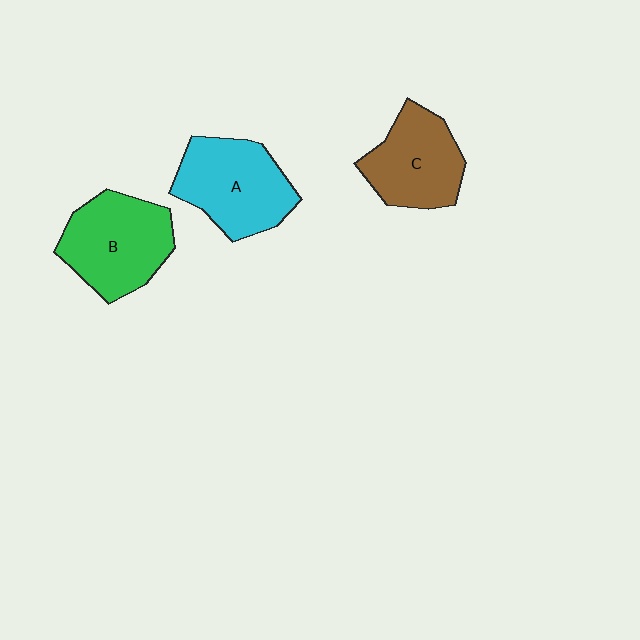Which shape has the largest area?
Shape B (green).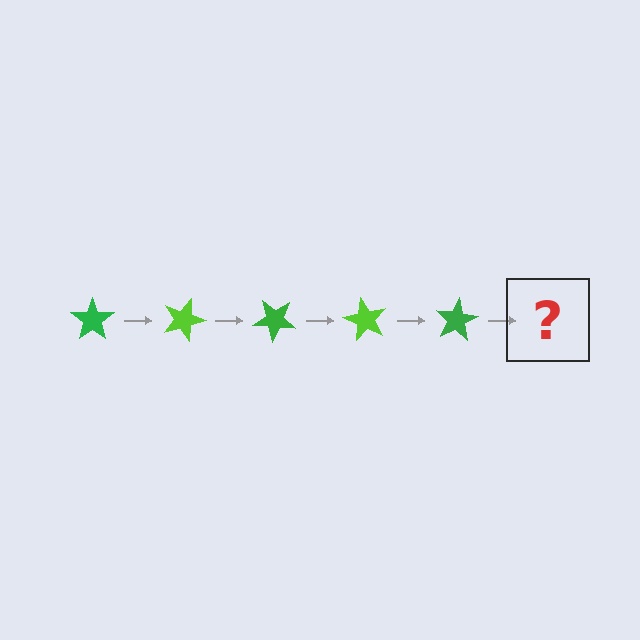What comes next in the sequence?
The next element should be a lime star, rotated 100 degrees from the start.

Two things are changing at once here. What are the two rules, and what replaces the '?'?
The two rules are that it rotates 20 degrees each step and the color cycles through green and lime. The '?' should be a lime star, rotated 100 degrees from the start.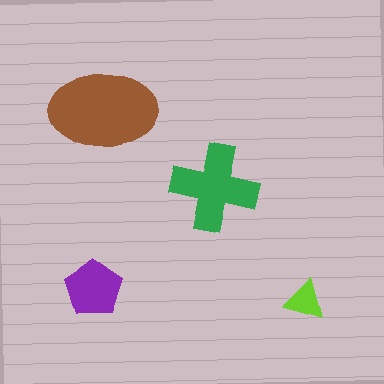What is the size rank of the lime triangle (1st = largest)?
4th.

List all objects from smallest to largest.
The lime triangle, the purple pentagon, the green cross, the brown ellipse.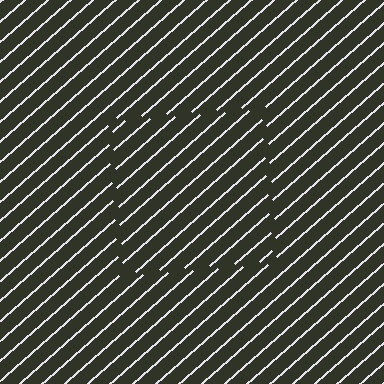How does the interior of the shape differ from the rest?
The interior of the shape contains the same grating, shifted by half a period — the contour is defined by the phase discontinuity where line-ends from the inner and outer gratings abut.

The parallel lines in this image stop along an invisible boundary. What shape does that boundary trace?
An illusory square. The interior of the shape contains the same grating, shifted by half a period — the contour is defined by the phase discontinuity where line-ends from the inner and outer gratings abut.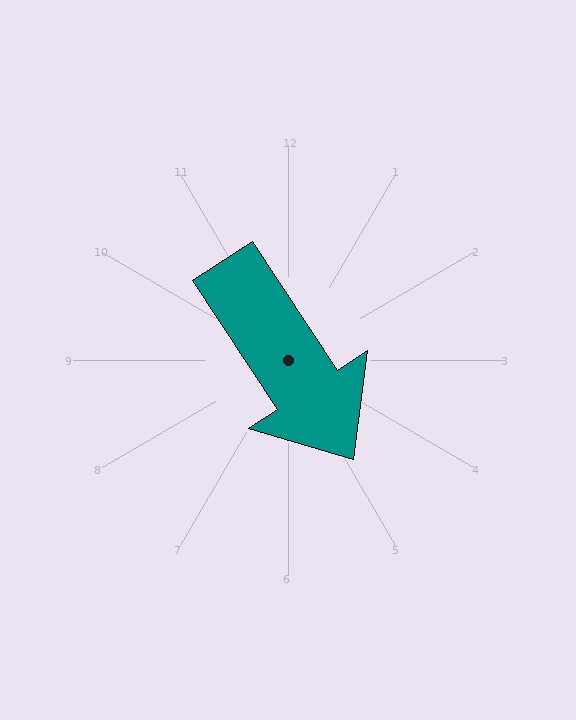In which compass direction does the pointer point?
Southeast.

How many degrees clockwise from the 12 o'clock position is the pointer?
Approximately 147 degrees.